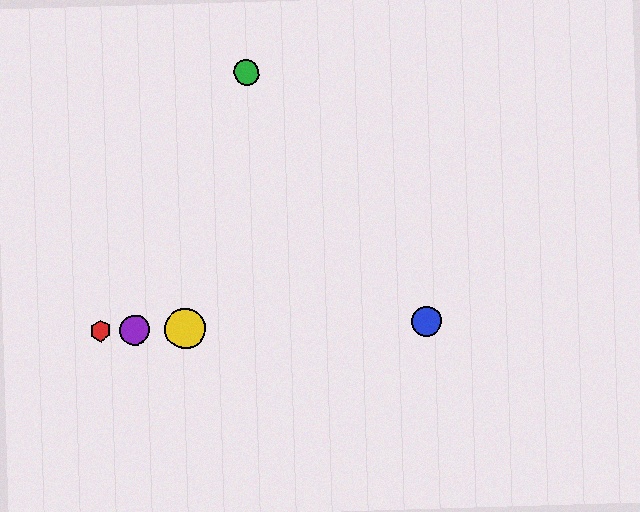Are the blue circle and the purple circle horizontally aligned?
Yes, both are at y≈321.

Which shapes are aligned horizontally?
The red hexagon, the blue circle, the yellow circle, the purple circle are aligned horizontally.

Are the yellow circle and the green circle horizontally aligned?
No, the yellow circle is at y≈328 and the green circle is at y≈73.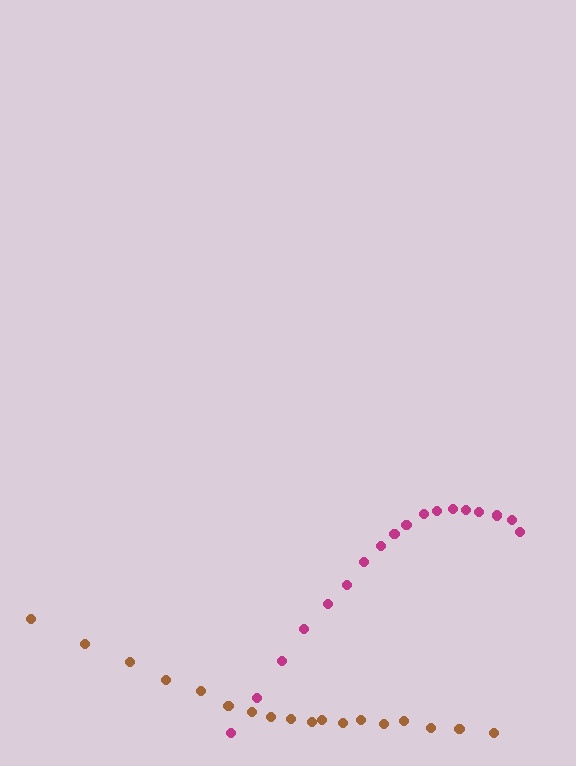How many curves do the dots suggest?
There are 2 distinct paths.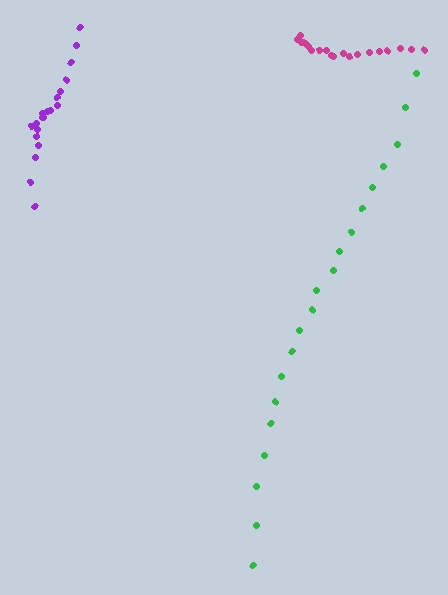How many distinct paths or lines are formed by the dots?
There are 3 distinct paths.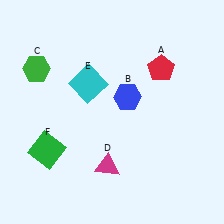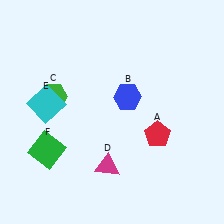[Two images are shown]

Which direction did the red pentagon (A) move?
The red pentagon (A) moved down.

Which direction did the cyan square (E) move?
The cyan square (E) moved left.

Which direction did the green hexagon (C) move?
The green hexagon (C) moved down.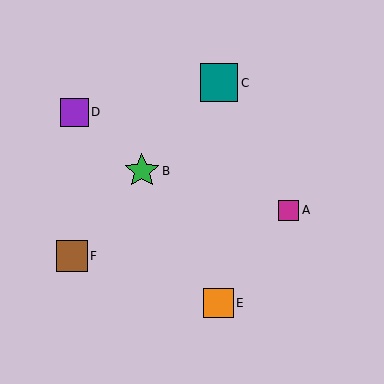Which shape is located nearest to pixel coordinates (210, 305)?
The orange square (labeled E) at (218, 303) is nearest to that location.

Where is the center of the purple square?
The center of the purple square is at (74, 112).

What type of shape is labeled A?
Shape A is a magenta square.